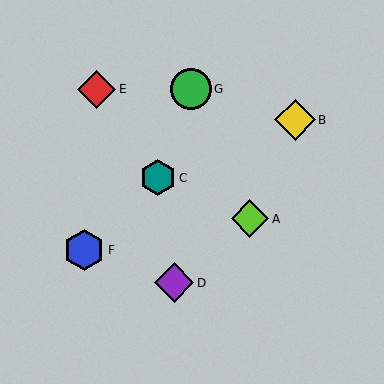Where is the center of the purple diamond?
The center of the purple diamond is at (174, 283).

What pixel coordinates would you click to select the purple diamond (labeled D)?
Click at (174, 283) to select the purple diamond D.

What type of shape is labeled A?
Shape A is a lime diamond.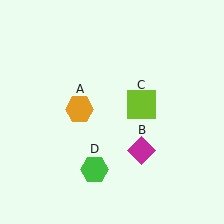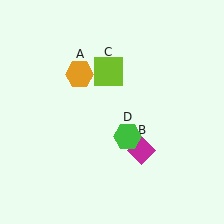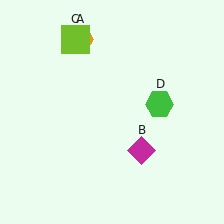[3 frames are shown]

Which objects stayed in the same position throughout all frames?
Magenta diamond (object B) remained stationary.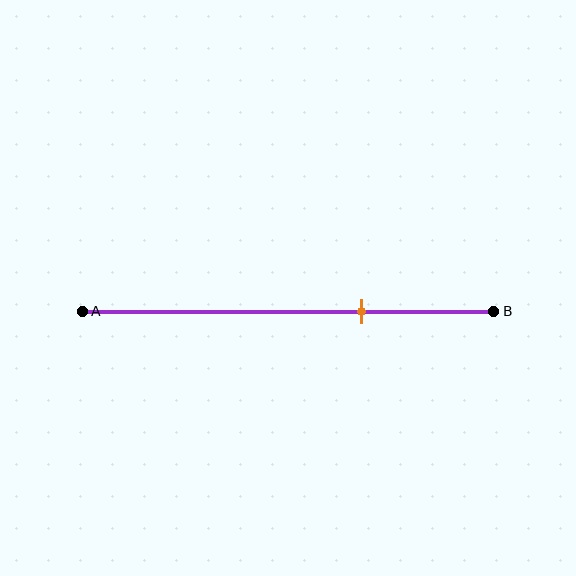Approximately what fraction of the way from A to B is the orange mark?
The orange mark is approximately 70% of the way from A to B.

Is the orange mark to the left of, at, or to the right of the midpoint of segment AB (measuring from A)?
The orange mark is to the right of the midpoint of segment AB.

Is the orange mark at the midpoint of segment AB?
No, the mark is at about 70% from A, not at the 50% midpoint.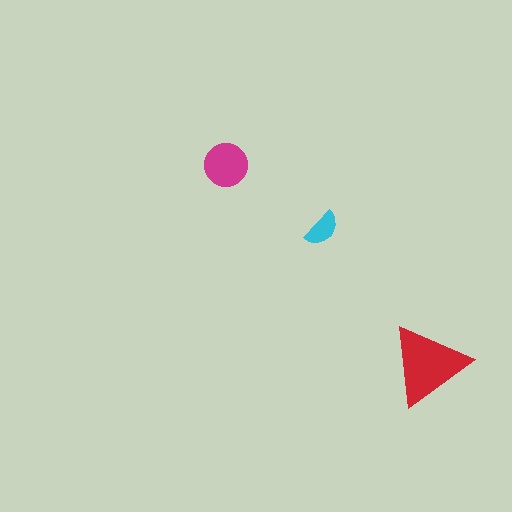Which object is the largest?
The red triangle.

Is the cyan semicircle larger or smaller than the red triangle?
Smaller.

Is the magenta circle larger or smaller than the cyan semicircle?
Larger.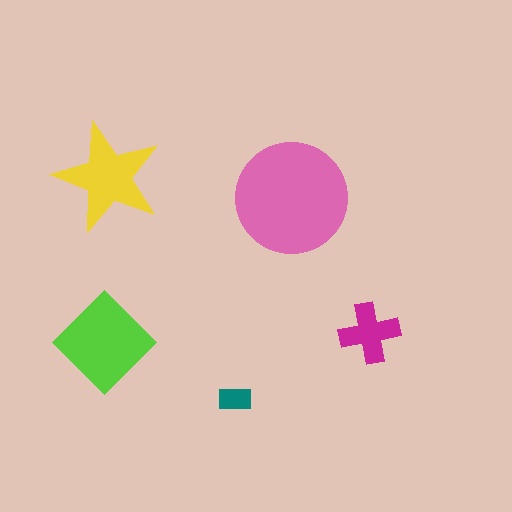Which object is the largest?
The pink circle.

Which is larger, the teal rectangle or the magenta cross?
The magenta cross.